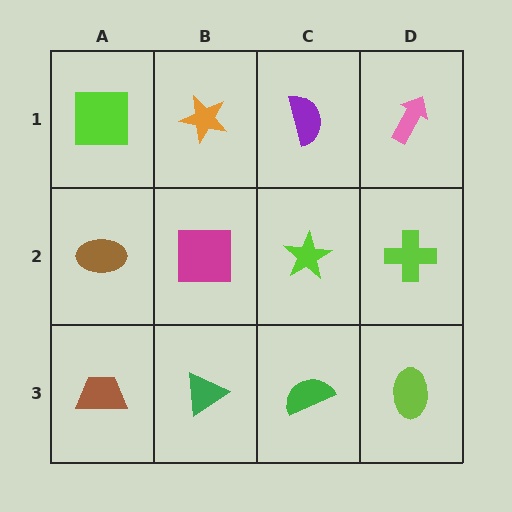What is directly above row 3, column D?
A lime cross.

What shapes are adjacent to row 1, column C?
A lime star (row 2, column C), an orange star (row 1, column B), a pink arrow (row 1, column D).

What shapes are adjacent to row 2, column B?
An orange star (row 1, column B), a green triangle (row 3, column B), a brown ellipse (row 2, column A), a lime star (row 2, column C).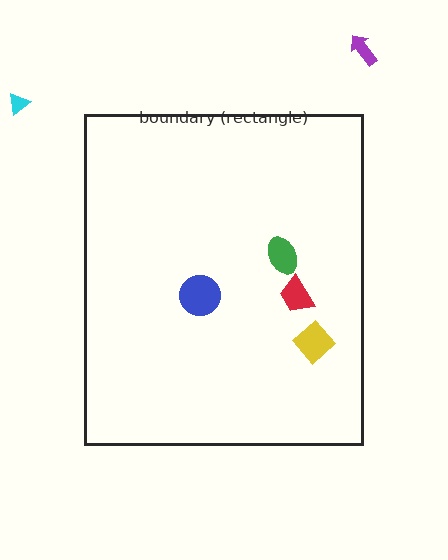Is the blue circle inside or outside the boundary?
Inside.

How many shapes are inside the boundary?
4 inside, 2 outside.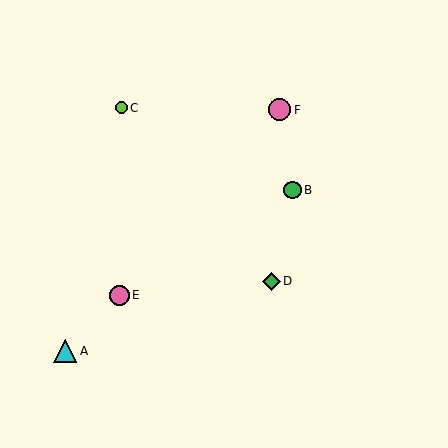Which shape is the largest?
The cyan triangle (labeled A) is the largest.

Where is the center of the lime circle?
The center of the lime circle is at (121, 108).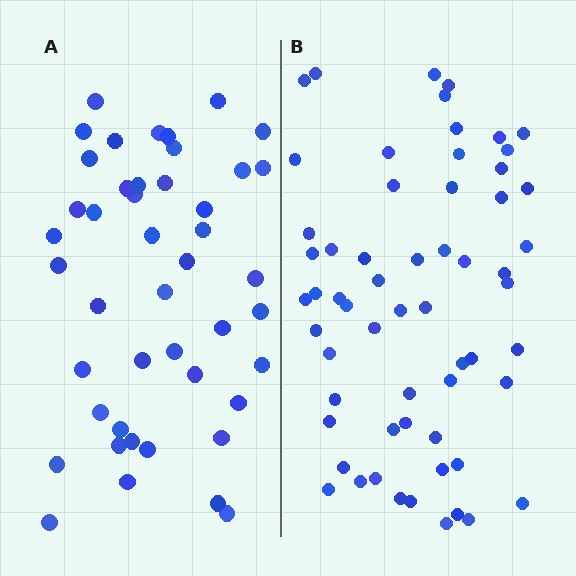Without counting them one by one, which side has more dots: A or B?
Region B (the right region) has more dots.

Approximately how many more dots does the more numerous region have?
Region B has approximately 15 more dots than region A.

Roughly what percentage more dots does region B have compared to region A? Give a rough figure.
About 35% more.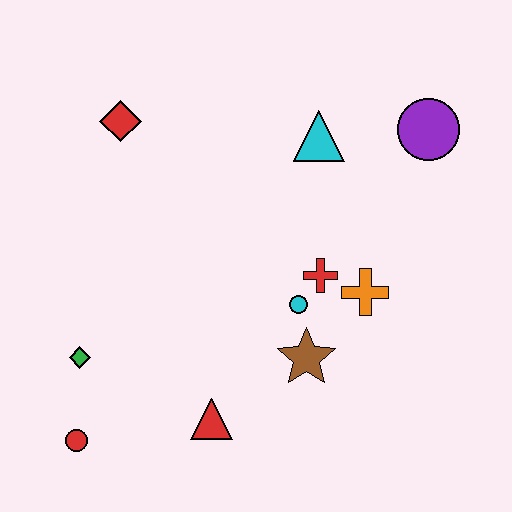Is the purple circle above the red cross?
Yes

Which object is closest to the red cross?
The cyan circle is closest to the red cross.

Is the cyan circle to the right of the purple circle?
No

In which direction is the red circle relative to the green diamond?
The red circle is below the green diamond.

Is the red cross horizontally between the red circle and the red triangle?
No